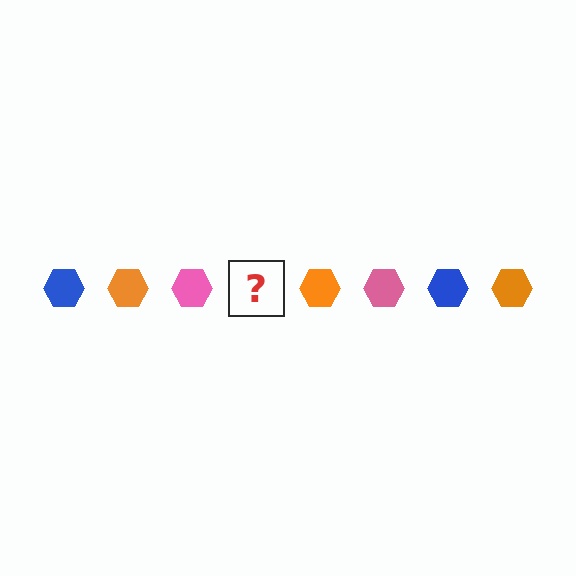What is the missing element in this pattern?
The missing element is a blue hexagon.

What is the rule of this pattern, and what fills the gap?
The rule is that the pattern cycles through blue, orange, pink hexagons. The gap should be filled with a blue hexagon.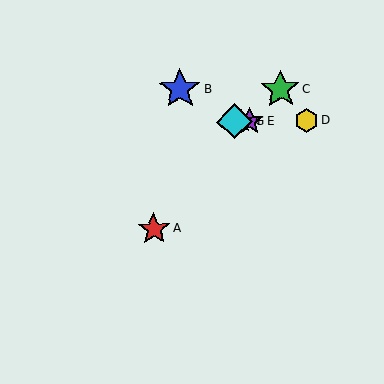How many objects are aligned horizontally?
4 objects (D, E, F, G) are aligned horizontally.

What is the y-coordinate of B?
Object B is at y≈89.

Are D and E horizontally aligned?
Yes, both are at y≈120.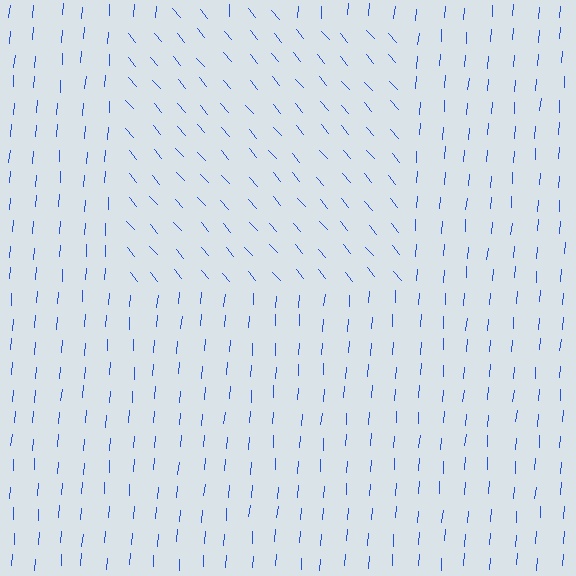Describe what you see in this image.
The image is filled with small blue line segments. A rectangle region in the image has lines oriented differently from the surrounding lines, creating a visible texture boundary.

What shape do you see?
I see a rectangle.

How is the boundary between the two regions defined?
The boundary is defined purely by a change in line orientation (approximately 45 degrees difference). All lines are the same color and thickness.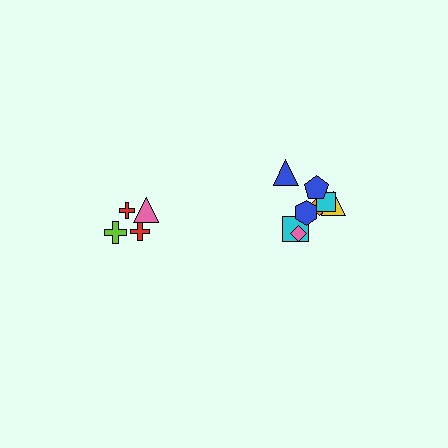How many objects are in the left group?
There are 4 objects.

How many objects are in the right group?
There are 8 objects.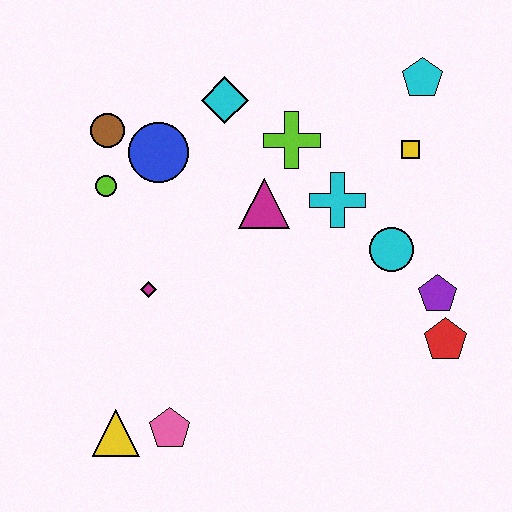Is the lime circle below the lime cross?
Yes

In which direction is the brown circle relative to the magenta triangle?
The brown circle is to the left of the magenta triangle.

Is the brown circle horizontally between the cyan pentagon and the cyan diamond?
No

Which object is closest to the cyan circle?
The purple pentagon is closest to the cyan circle.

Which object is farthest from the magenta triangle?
The yellow triangle is farthest from the magenta triangle.